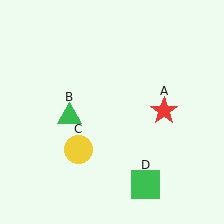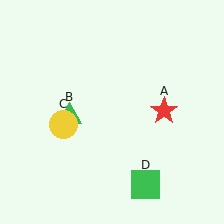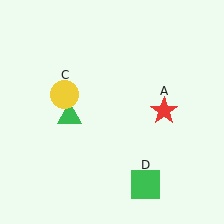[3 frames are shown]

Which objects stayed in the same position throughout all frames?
Red star (object A) and green triangle (object B) and green square (object D) remained stationary.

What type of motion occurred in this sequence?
The yellow circle (object C) rotated clockwise around the center of the scene.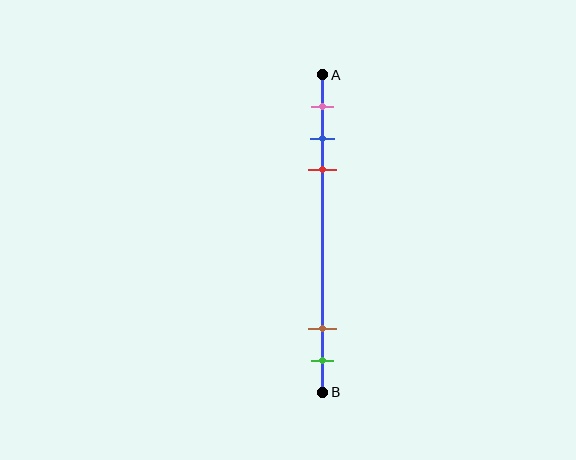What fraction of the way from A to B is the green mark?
The green mark is approximately 90% (0.9) of the way from A to B.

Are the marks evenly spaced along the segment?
No, the marks are not evenly spaced.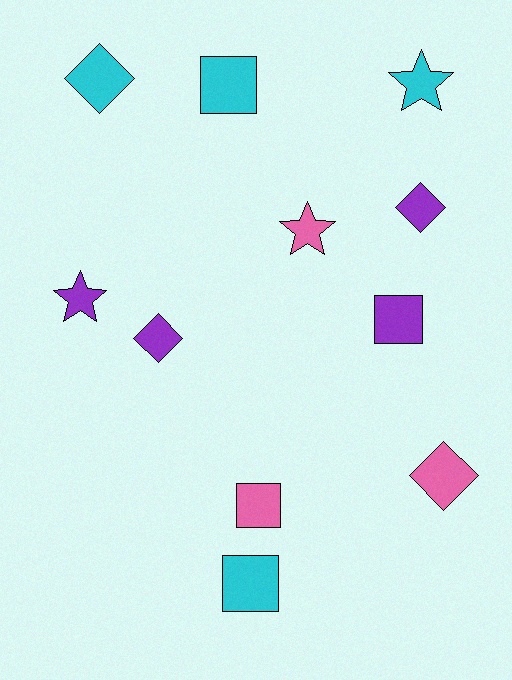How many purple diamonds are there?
There are 2 purple diamonds.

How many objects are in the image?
There are 11 objects.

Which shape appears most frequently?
Diamond, with 4 objects.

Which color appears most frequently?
Cyan, with 4 objects.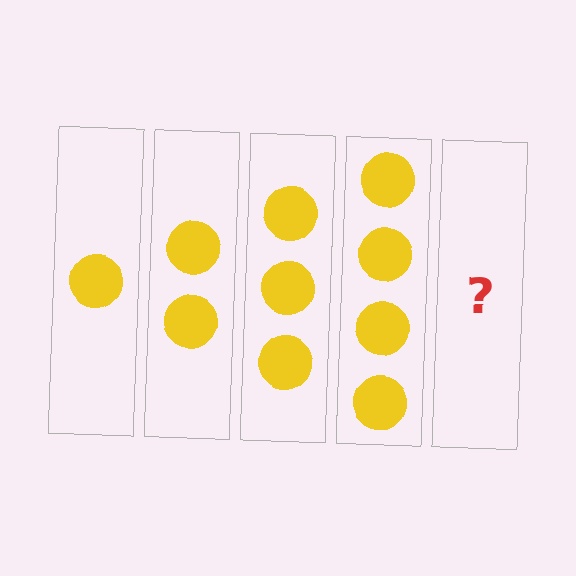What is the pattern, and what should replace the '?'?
The pattern is that each step adds one more circle. The '?' should be 5 circles.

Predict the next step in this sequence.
The next step is 5 circles.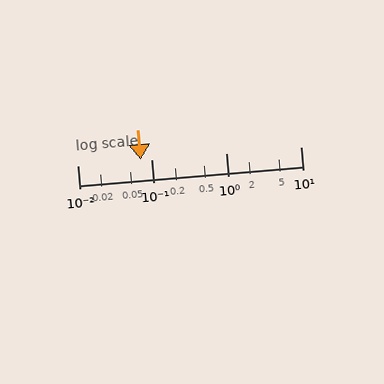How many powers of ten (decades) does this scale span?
The scale spans 3 decades, from 0.01 to 10.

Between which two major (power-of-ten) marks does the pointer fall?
The pointer is between 0.01 and 0.1.